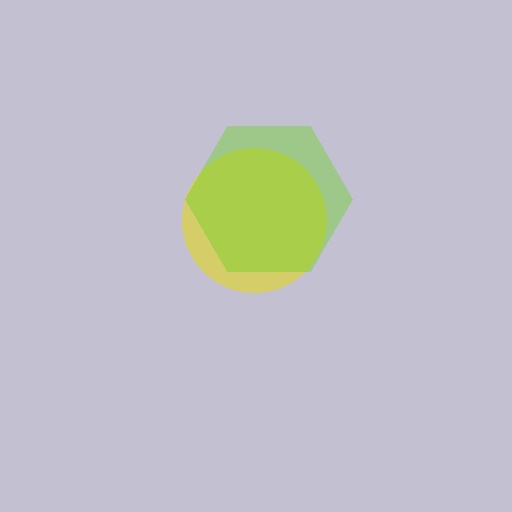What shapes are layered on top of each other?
The layered shapes are: a yellow circle, a lime hexagon.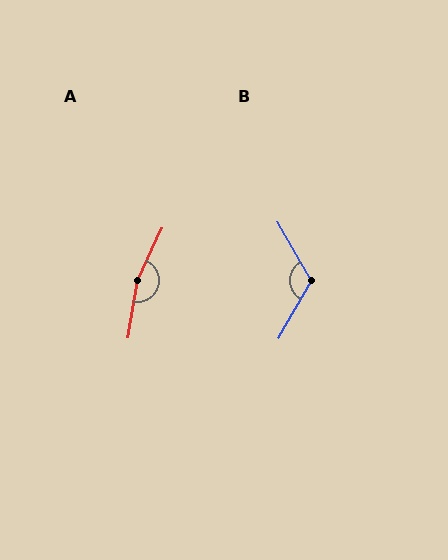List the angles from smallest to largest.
B (120°), A (165°).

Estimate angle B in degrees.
Approximately 120 degrees.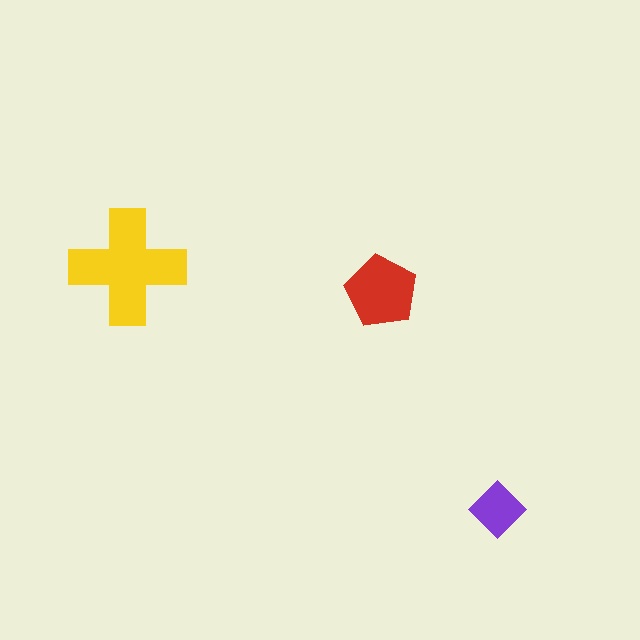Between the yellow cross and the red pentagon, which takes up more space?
The yellow cross.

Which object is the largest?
The yellow cross.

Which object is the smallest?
The purple diamond.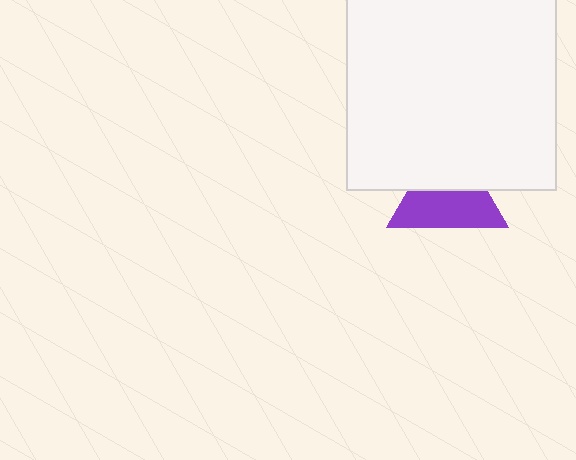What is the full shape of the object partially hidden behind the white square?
The partially hidden object is a purple triangle.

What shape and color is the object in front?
The object in front is a white square.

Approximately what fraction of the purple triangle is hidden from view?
Roughly 44% of the purple triangle is hidden behind the white square.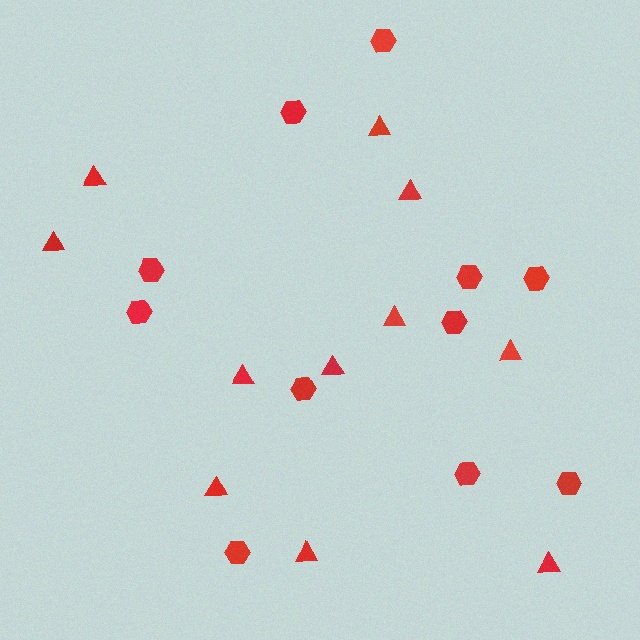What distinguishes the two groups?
There are 2 groups: one group of hexagons (11) and one group of triangles (11).